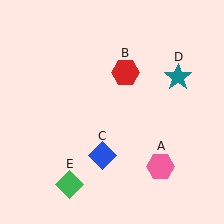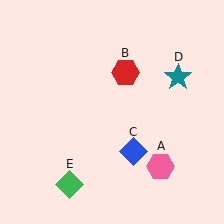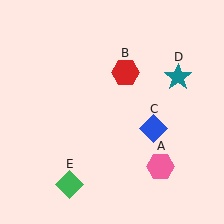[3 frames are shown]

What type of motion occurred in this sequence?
The blue diamond (object C) rotated counterclockwise around the center of the scene.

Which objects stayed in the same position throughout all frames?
Pink hexagon (object A) and red hexagon (object B) and teal star (object D) and green diamond (object E) remained stationary.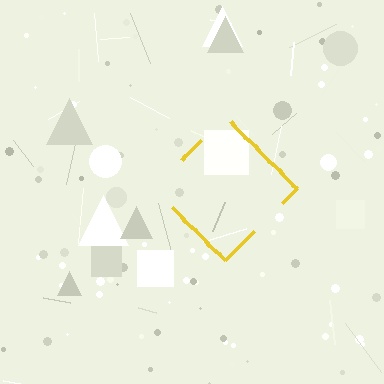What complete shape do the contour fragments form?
The contour fragments form a diamond.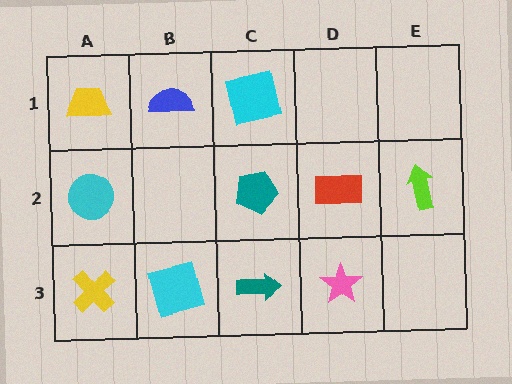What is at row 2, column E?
A lime arrow.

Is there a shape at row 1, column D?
No, that cell is empty.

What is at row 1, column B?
A blue semicircle.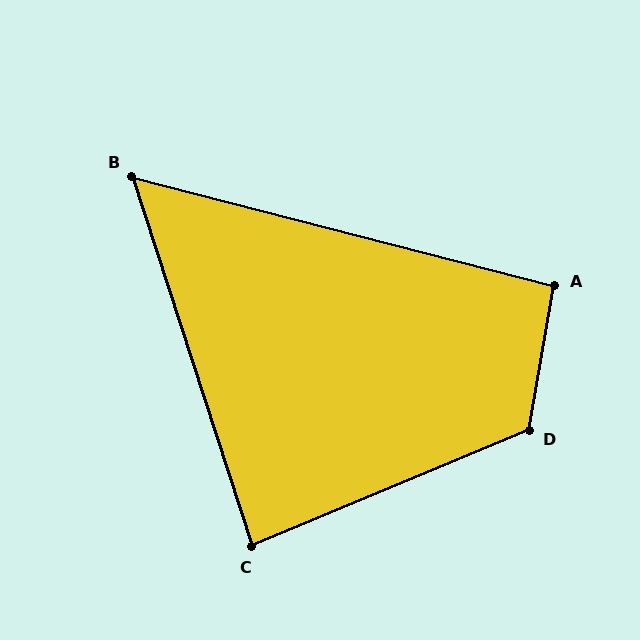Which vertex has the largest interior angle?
D, at approximately 122 degrees.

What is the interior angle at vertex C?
Approximately 85 degrees (approximately right).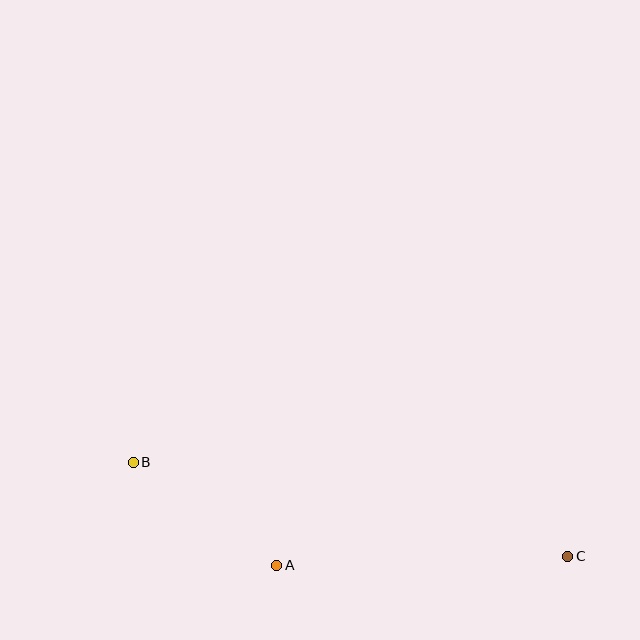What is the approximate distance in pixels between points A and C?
The distance between A and C is approximately 292 pixels.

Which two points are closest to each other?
Points A and B are closest to each other.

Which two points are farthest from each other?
Points B and C are farthest from each other.